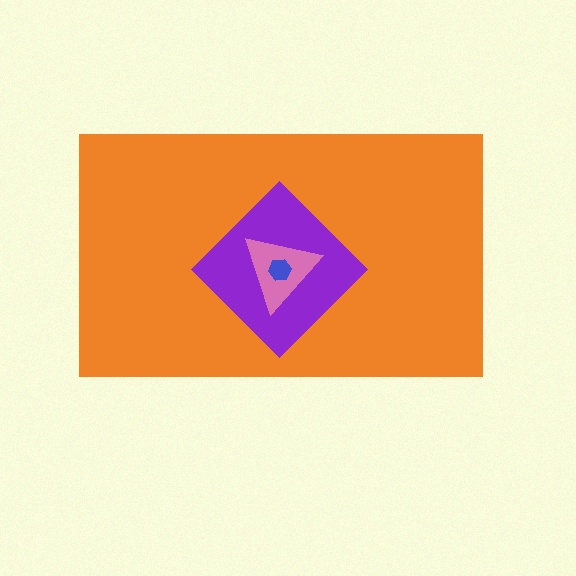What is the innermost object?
The blue hexagon.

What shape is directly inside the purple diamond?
The pink triangle.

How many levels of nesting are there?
4.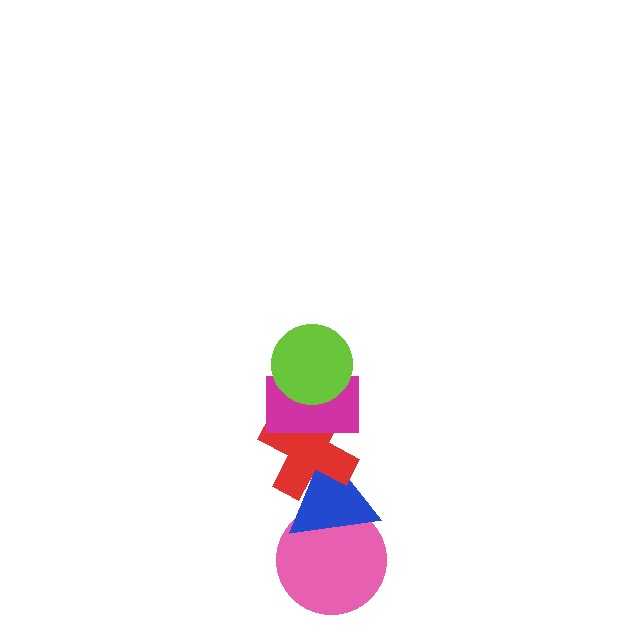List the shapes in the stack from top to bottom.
From top to bottom: the lime circle, the magenta rectangle, the red cross, the blue triangle, the pink circle.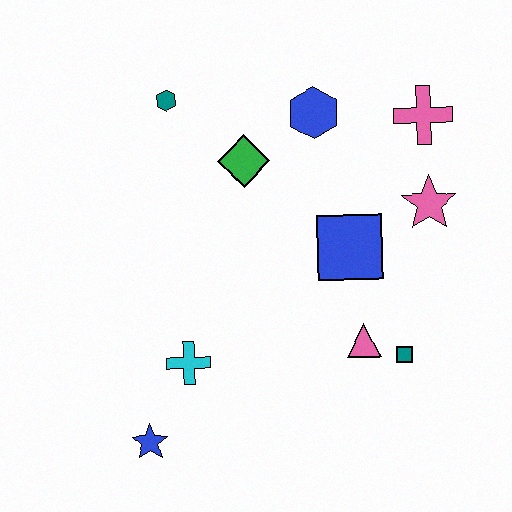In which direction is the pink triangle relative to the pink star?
The pink triangle is below the pink star.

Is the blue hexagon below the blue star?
No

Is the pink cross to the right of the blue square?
Yes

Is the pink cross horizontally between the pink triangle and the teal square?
No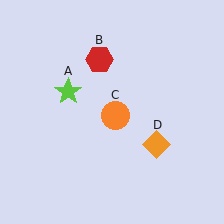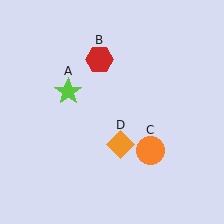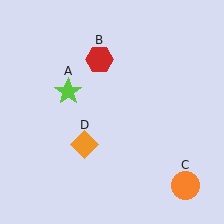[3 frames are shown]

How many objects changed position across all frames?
2 objects changed position: orange circle (object C), orange diamond (object D).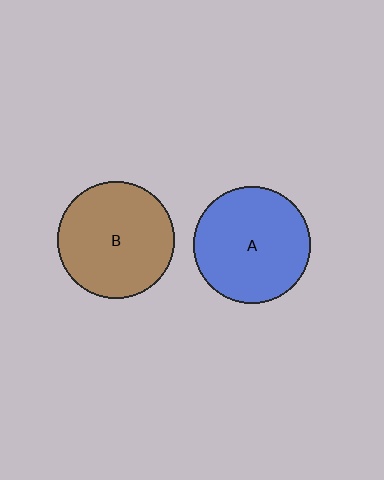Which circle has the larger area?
Circle B (brown).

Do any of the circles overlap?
No, none of the circles overlap.